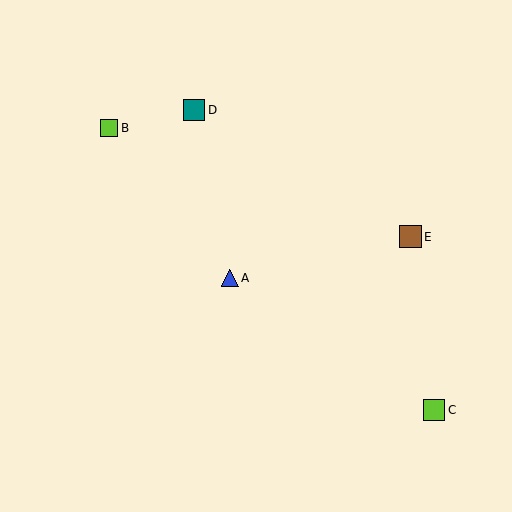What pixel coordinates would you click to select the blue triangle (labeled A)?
Click at (230, 278) to select the blue triangle A.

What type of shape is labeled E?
Shape E is a brown square.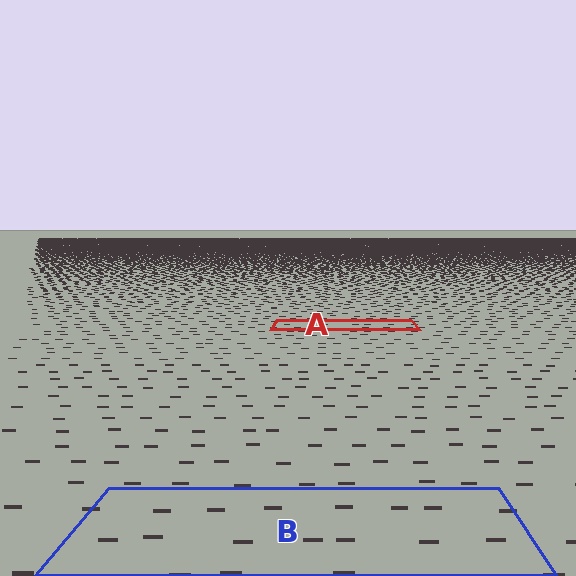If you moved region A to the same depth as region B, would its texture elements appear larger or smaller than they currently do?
They would appear larger. At a closer depth, the same texture elements are projected at a bigger on-screen size.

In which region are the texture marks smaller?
The texture marks are smaller in region A, because it is farther away.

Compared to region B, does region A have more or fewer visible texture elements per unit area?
Region A has more texture elements per unit area — they are packed more densely because it is farther away.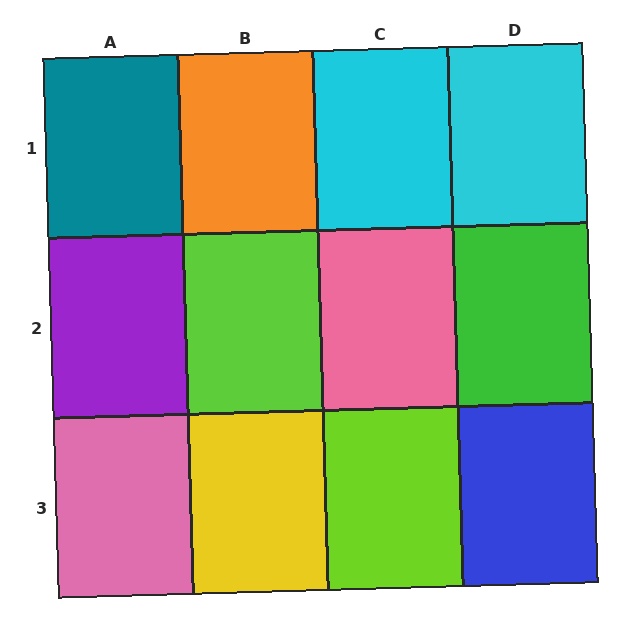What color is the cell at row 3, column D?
Blue.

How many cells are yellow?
1 cell is yellow.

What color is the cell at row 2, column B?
Lime.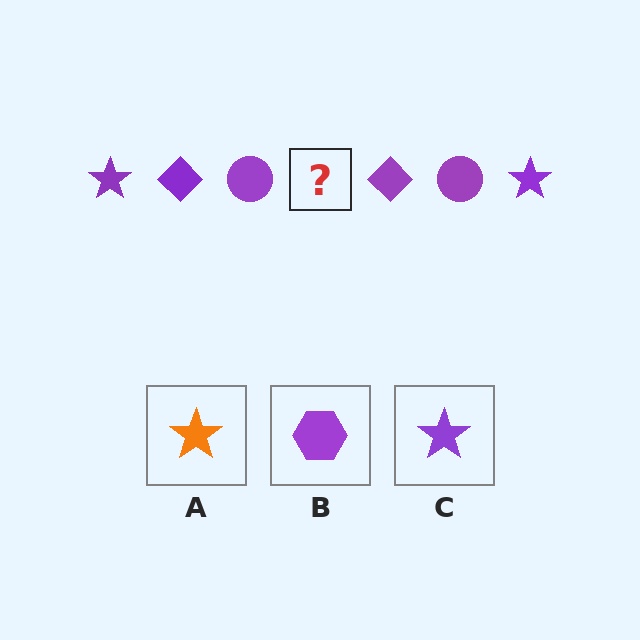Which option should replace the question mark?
Option C.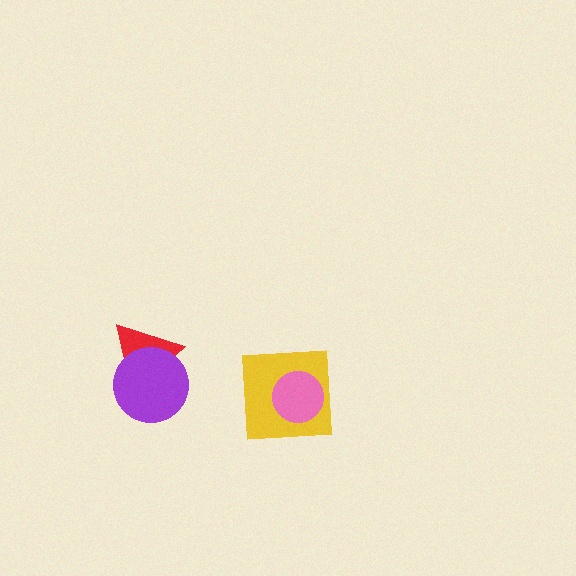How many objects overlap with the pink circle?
1 object overlaps with the pink circle.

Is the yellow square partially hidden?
Yes, it is partially covered by another shape.